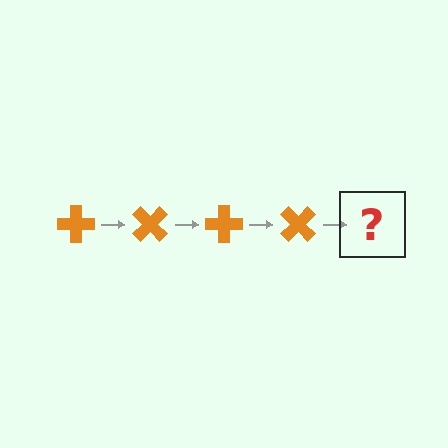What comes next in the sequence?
The next element should be an orange cross rotated 180 degrees.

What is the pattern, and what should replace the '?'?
The pattern is that the cross rotates 45 degrees each step. The '?' should be an orange cross rotated 180 degrees.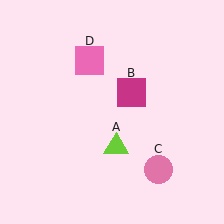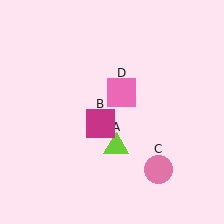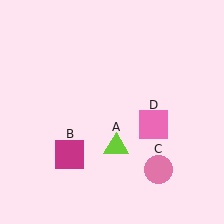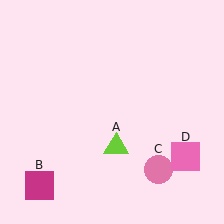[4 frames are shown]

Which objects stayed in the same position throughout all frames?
Lime triangle (object A) and pink circle (object C) remained stationary.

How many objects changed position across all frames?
2 objects changed position: magenta square (object B), pink square (object D).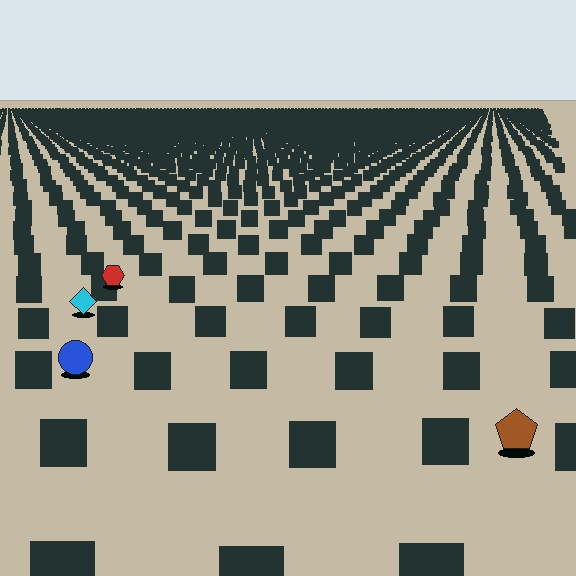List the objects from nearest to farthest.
From nearest to farthest: the brown pentagon, the blue circle, the cyan diamond, the red hexagon.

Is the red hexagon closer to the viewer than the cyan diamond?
No. The cyan diamond is closer — you can tell from the texture gradient: the ground texture is coarser near it.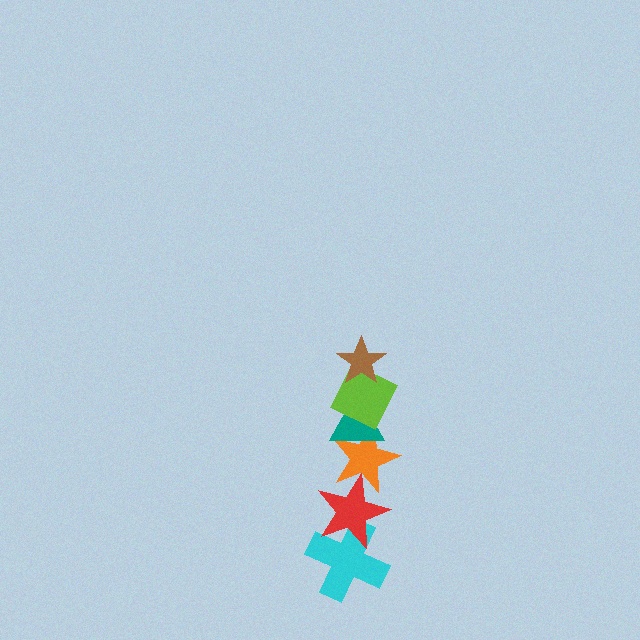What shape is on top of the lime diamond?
The brown star is on top of the lime diamond.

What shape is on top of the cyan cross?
The red star is on top of the cyan cross.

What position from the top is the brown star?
The brown star is 1st from the top.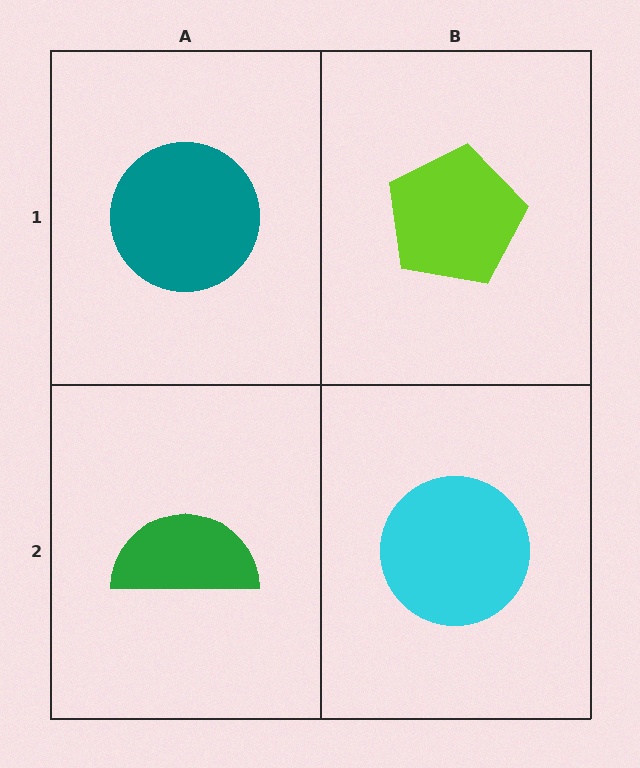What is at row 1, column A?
A teal circle.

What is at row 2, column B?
A cyan circle.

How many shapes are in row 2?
2 shapes.